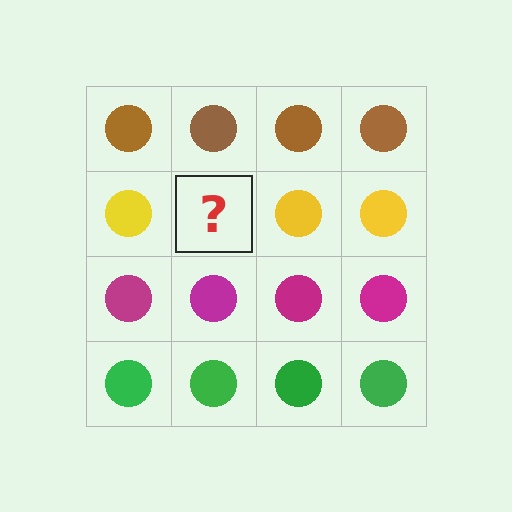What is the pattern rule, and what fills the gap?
The rule is that each row has a consistent color. The gap should be filled with a yellow circle.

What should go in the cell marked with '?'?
The missing cell should contain a yellow circle.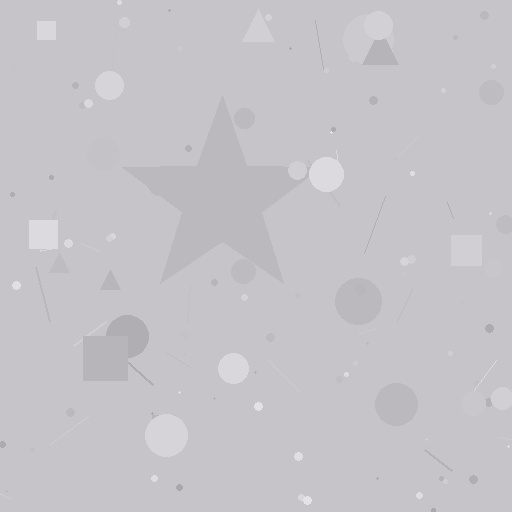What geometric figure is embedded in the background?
A star is embedded in the background.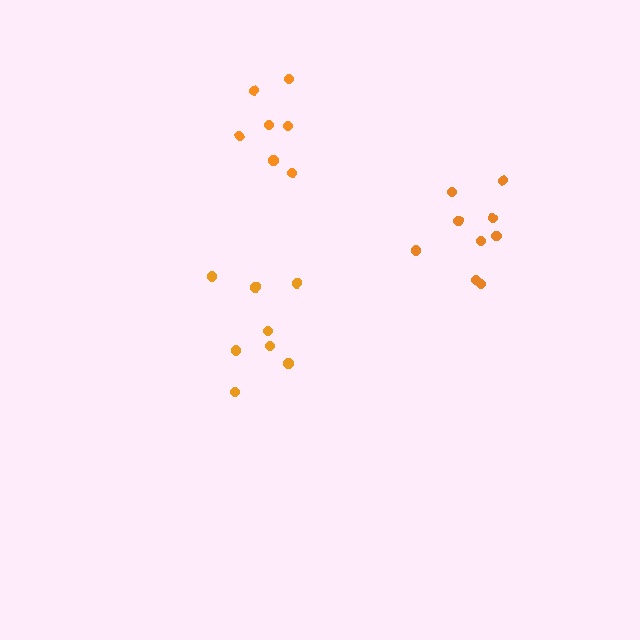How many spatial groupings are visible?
There are 3 spatial groupings.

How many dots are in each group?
Group 1: 9 dots, Group 2: 8 dots, Group 3: 7 dots (24 total).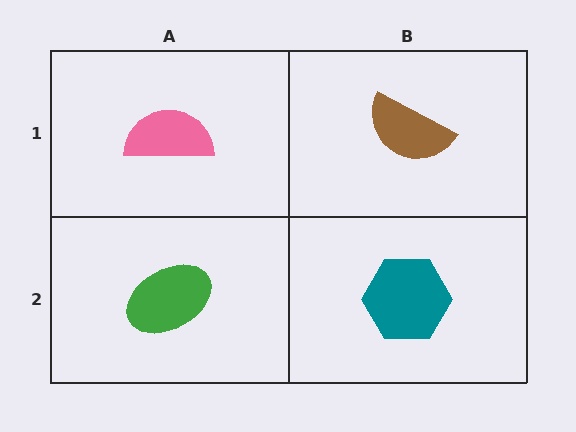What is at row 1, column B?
A brown semicircle.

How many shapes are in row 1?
2 shapes.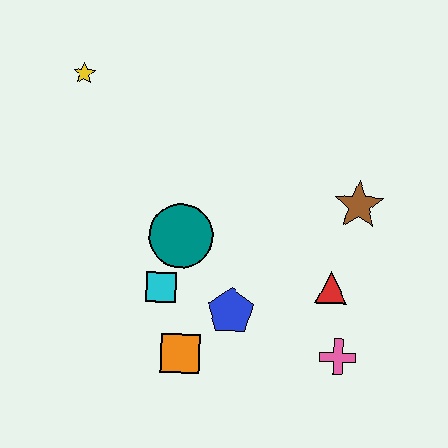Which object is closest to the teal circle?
The cyan square is closest to the teal circle.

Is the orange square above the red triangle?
No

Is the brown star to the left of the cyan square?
No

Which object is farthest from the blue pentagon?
The yellow star is farthest from the blue pentagon.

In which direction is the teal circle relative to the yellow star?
The teal circle is below the yellow star.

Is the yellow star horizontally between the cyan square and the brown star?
No